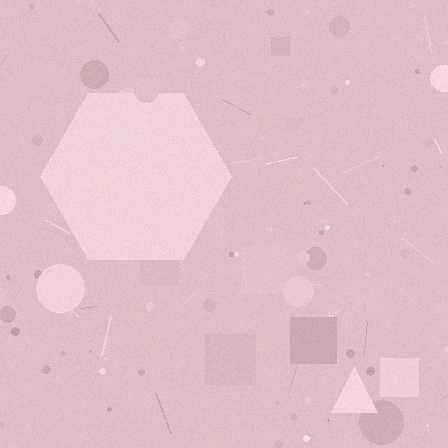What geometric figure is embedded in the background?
A hexagon is embedded in the background.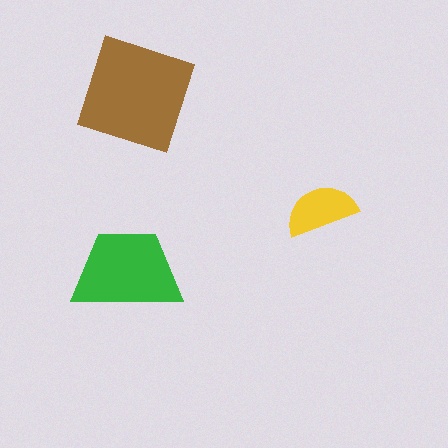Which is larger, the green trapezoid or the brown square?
The brown square.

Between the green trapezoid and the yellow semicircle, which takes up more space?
The green trapezoid.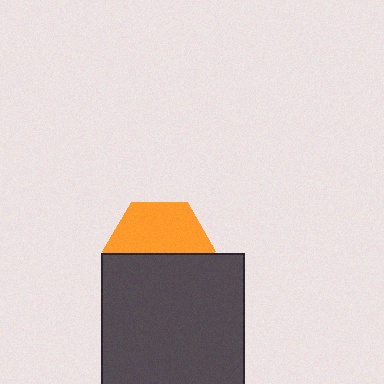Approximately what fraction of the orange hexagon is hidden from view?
Roughly 47% of the orange hexagon is hidden behind the dark gray square.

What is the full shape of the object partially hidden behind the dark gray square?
The partially hidden object is an orange hexagon.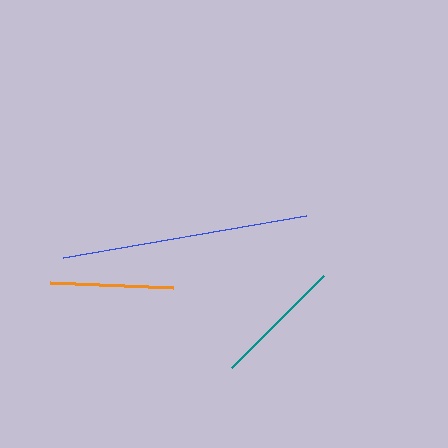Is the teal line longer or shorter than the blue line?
The blue line is longer than the teal line.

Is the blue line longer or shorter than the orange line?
The blue line is longer than the orange line.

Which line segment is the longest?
The blue line is the longest at approximately 246 pixels.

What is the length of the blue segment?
The blue segment is approximately 246 pixels long.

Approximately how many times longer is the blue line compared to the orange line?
The blue line is approximately 2.0 times the length of the orange line.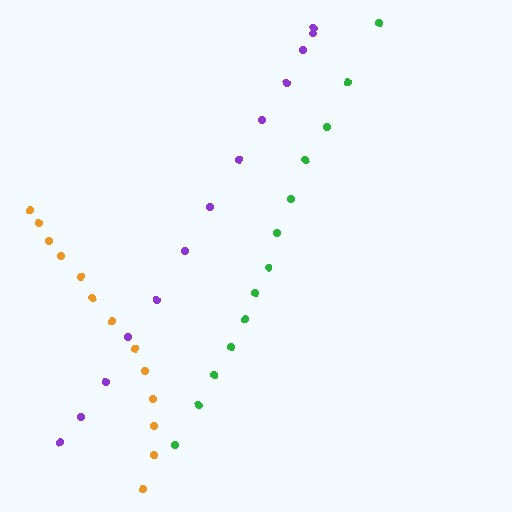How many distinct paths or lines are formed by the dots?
There are 3 distinct paths.